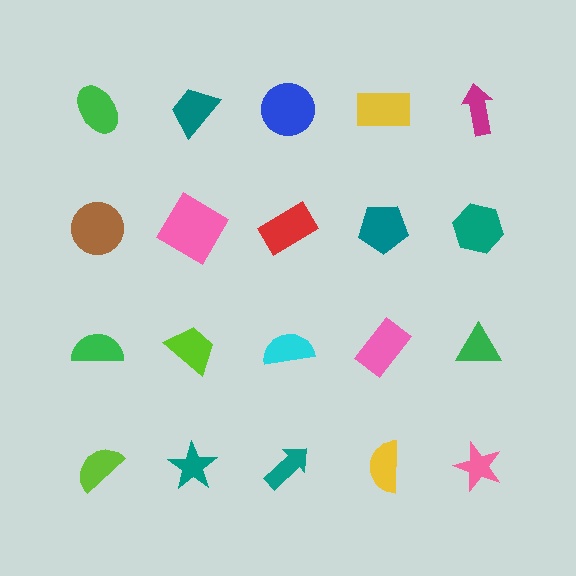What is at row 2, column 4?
A teal pentagon.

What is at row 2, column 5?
A teal hexagon.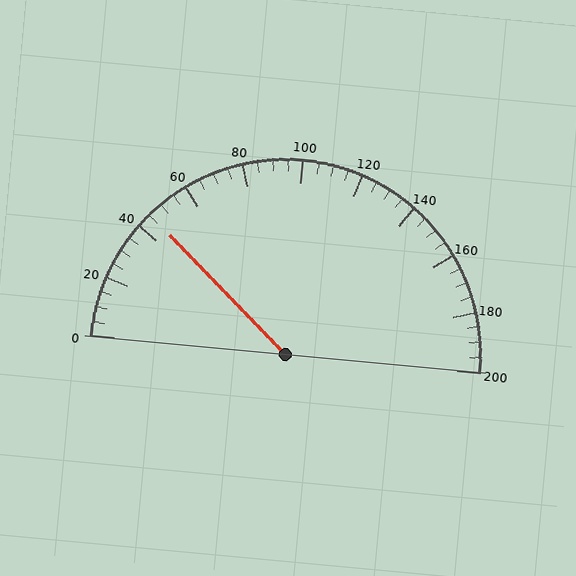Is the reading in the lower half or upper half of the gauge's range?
The reading is in the lower half of the range (0 to 200).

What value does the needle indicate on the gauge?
The needle indicates approximately 45.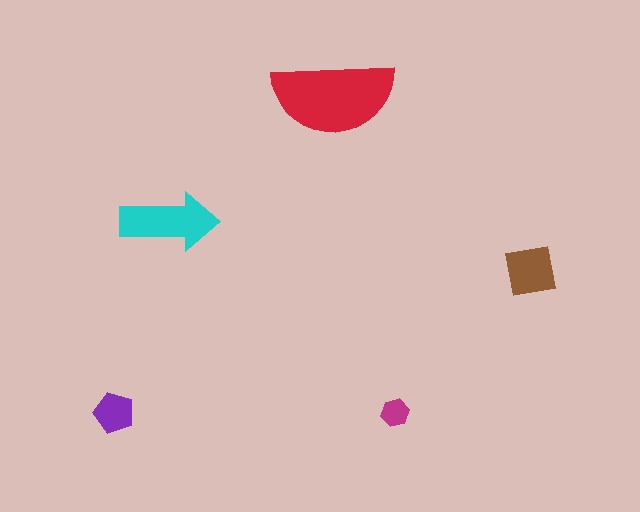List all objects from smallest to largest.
The magenta hexagon, the purple pentagon, the brown square, the cyan arrow, the red semicircle.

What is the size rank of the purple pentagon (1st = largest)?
4th.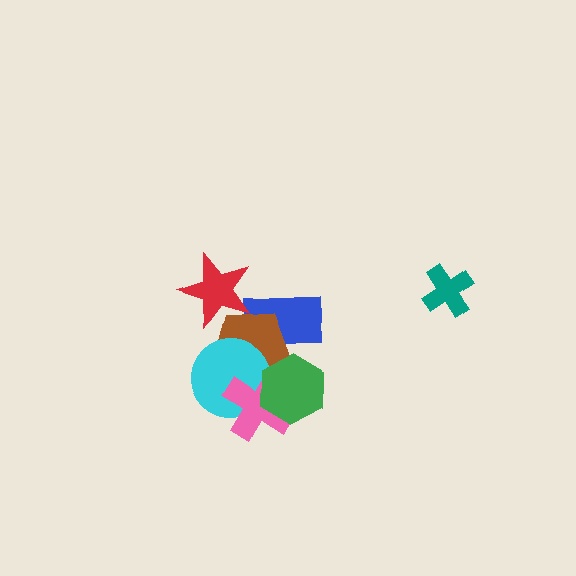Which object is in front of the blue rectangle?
The brown pentagon is in front of the blue rectangle.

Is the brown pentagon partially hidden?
Yes, it is partially covered by another shape.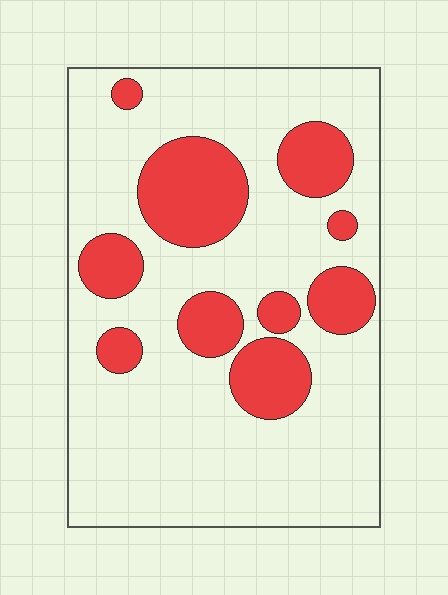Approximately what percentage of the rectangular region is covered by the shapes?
Approximately 25%.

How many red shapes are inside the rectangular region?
10.